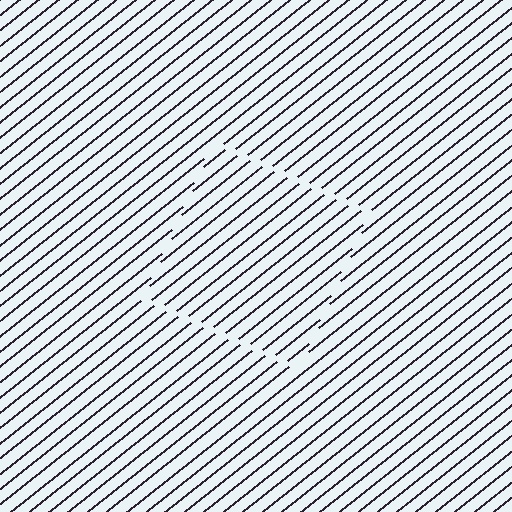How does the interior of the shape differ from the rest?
The interior of the shape contains the same grating, shifted by half a period — the contour is defined by the phase discontinuity where line-ends from the inner and outer gratings abut.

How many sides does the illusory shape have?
4 sides — the line-ends trace a square.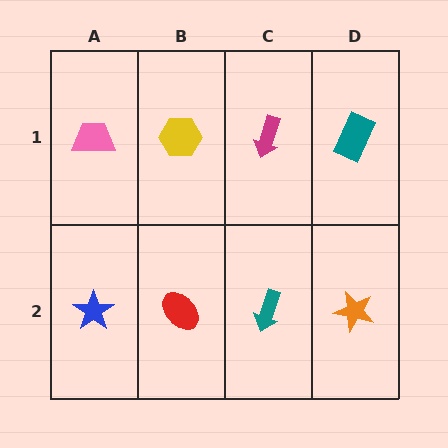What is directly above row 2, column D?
A teal rectangle.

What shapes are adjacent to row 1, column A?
A blue star (row 2, column A), a yellow hexagon (row 1, column B).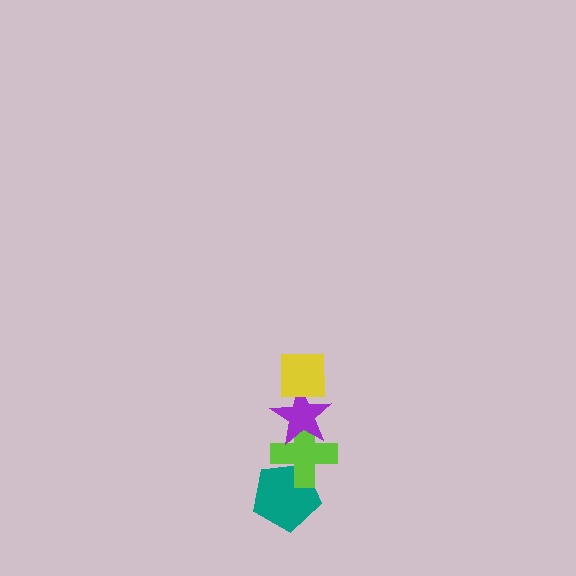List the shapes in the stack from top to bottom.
From top to bottom: the yellow square, the purple star, the lime cross, the teal pentagon.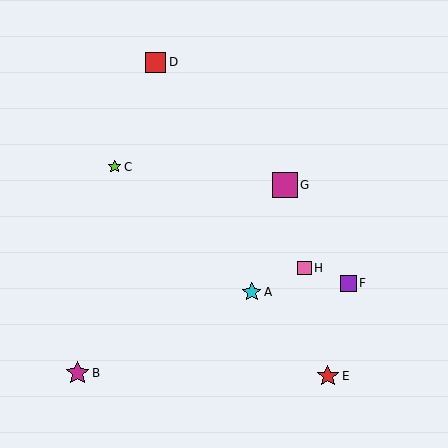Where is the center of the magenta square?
The center of the magenta square is at (285, 185).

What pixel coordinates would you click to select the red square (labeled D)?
Click at (156, 62) to select the red square D.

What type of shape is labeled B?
Shape B is a magenta star.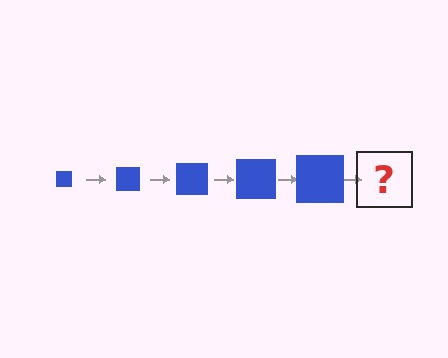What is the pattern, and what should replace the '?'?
The pattern is that the square gets progressively larger each step. The '?' should be a blue square, larger than the previous one.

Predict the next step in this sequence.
The next step is a blue square, larger than the previous one.